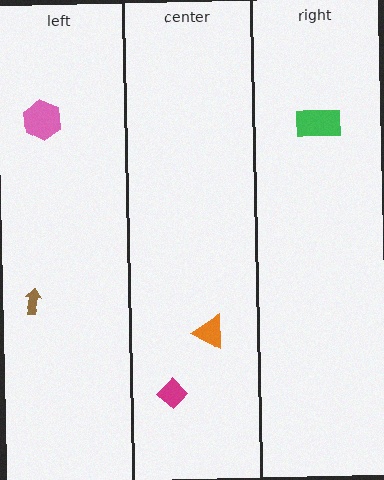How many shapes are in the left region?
2.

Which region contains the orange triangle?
The center region.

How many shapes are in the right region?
1.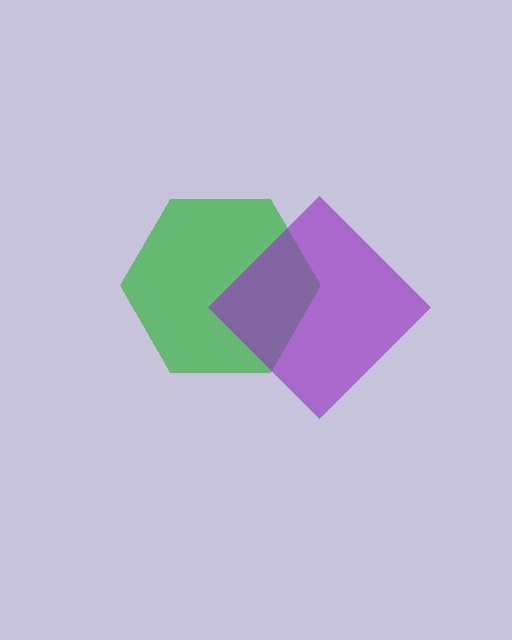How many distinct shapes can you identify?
There are 2 distinct shapes: a green hexagon, a purple diamond.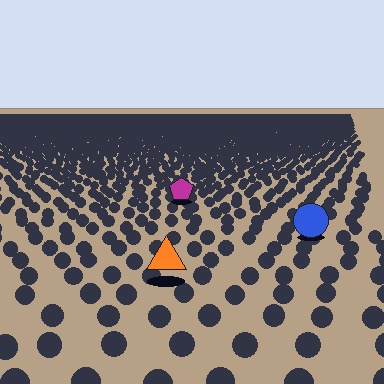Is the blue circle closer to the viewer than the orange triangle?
No. The orange triangle is closer — you can tell from the texture gradient: the ground texture is coarser near it.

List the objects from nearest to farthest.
From nearest to farthest: the orange triangle, the blue circle, the magenta pentagon.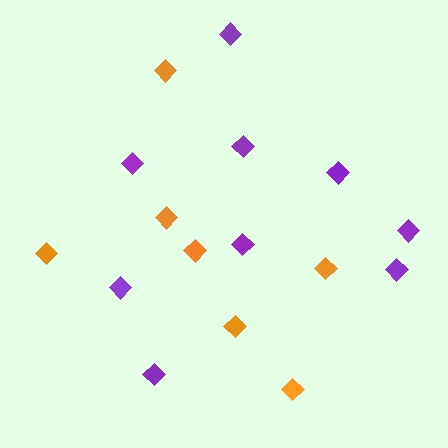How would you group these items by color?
There are 2 groups: one group of orange diamonds (7) and one group of purple diamonds (9).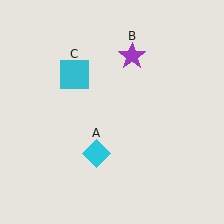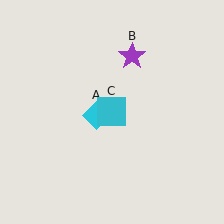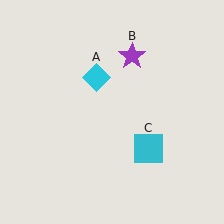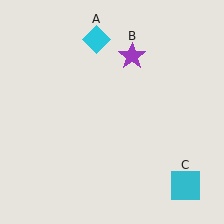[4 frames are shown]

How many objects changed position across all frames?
2 objects changed position: cyan diamond (object A), cyan square (object C).